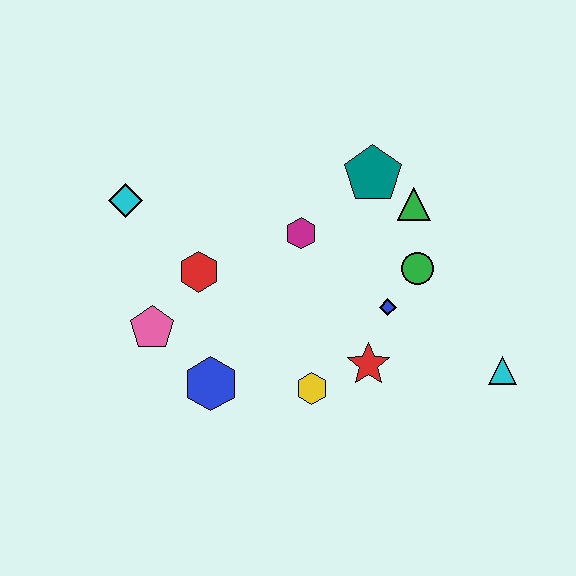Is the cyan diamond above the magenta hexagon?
Yes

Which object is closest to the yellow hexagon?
The red star is closest to the yellow hexagon.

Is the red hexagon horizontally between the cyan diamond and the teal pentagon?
Yes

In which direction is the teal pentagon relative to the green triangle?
The teal pentagon is to the left of the green triangle.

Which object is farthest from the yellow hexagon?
The cyan diamond is farthest from the yellow hexagon.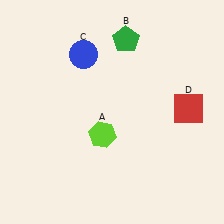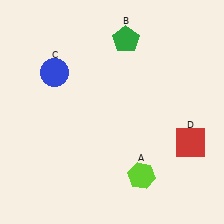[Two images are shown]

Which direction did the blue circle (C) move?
The blue circle (C) moved left.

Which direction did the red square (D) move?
The red square (D) moved down.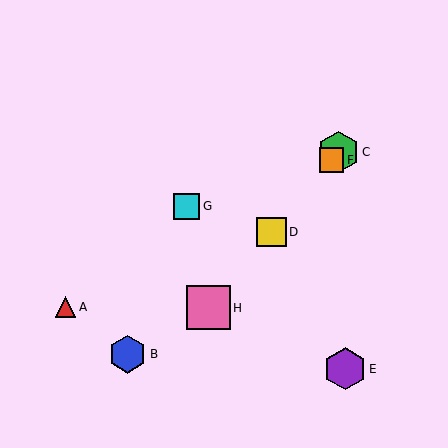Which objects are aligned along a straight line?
Objects C, D, F, H are aligned along a straight line.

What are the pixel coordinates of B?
Object B is at (127, 354).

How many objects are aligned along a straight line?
4 objects (C, D, F, H) are aligned along a straight line.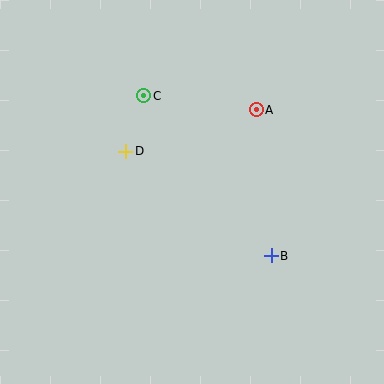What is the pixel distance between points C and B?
The distance between C and B is 204 pixels.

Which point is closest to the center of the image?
Point D at (126, 151) is closest to the center.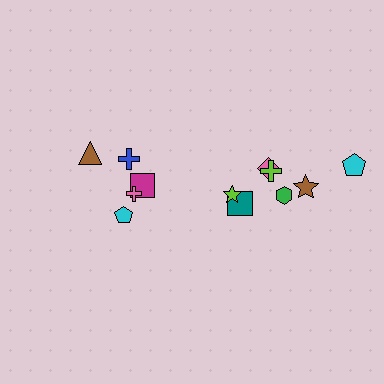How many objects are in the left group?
There are 5 objects.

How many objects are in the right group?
There are 7 objects.